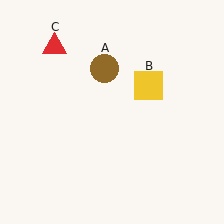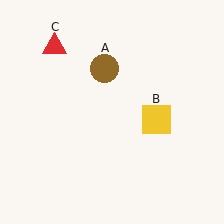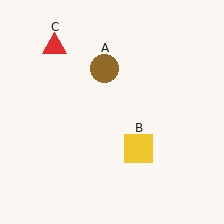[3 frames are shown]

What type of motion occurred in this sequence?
The yellow square (object B) rotated clockwise around the center of the scene.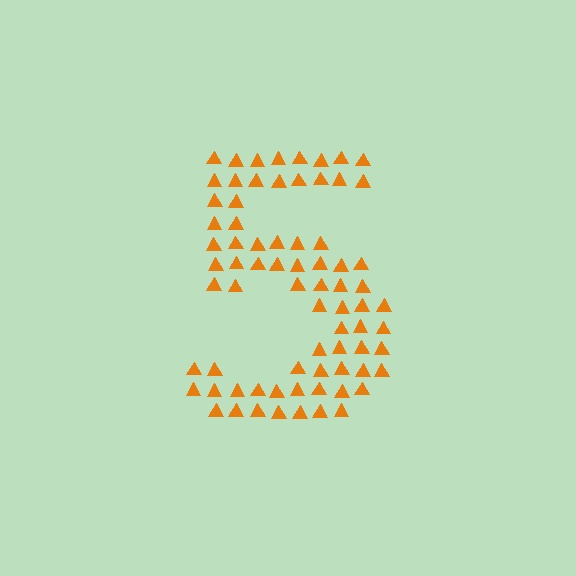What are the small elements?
The small elements are triangles.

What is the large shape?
The large shape is the digit 5.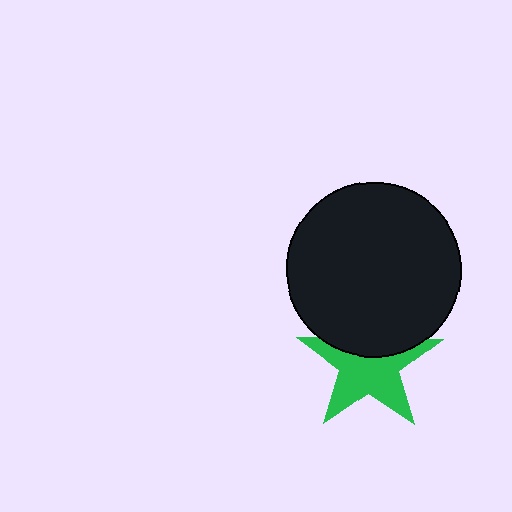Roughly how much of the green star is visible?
About half of it is visible (roughly 64%).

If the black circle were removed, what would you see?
You would see the complete green star.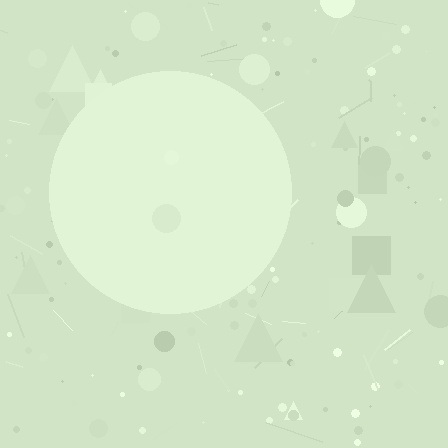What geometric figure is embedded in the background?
A circle is embedded in the background.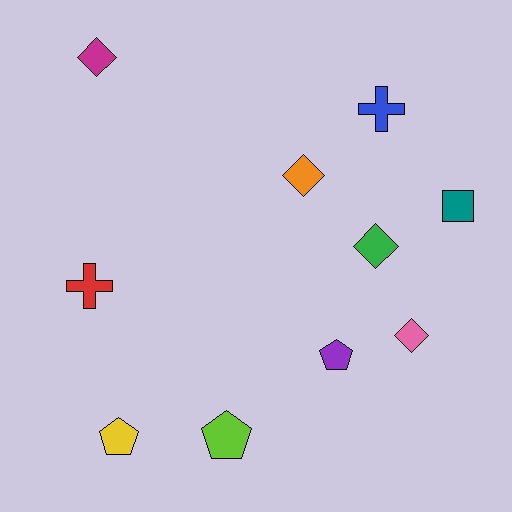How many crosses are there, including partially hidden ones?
There are 2 crosses.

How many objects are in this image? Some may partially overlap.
There are 10 objects.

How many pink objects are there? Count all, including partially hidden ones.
There is 1 pink object.